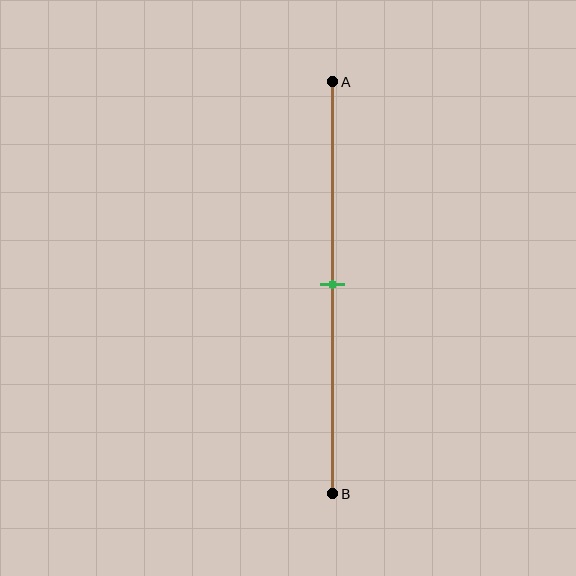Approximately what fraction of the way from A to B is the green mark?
The green mark is approximately 50% of the way from A to B.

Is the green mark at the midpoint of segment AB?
Yes, the mark is approximately at the midpoint.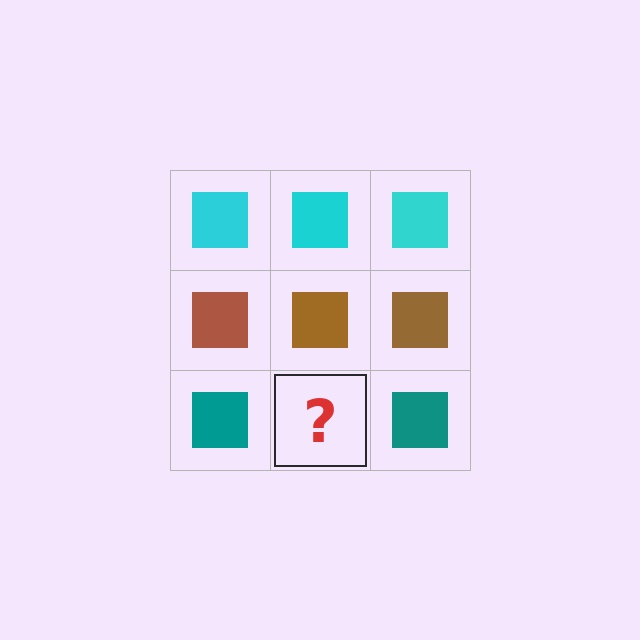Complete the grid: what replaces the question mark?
The question mark should be replaced with a teal square.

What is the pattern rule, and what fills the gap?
The rule is that each row has a consistent color. The gap should be filled with a teal square.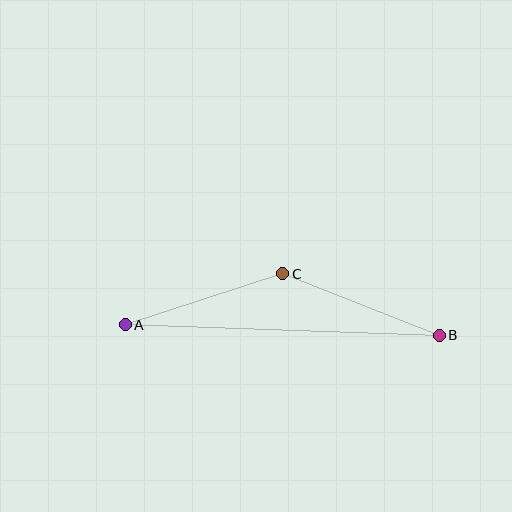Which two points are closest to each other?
Points A and C are closest to each other.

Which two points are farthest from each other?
Points A and B are farthest from each other.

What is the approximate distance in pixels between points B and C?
The distance between B and C is approximately 168 pixels.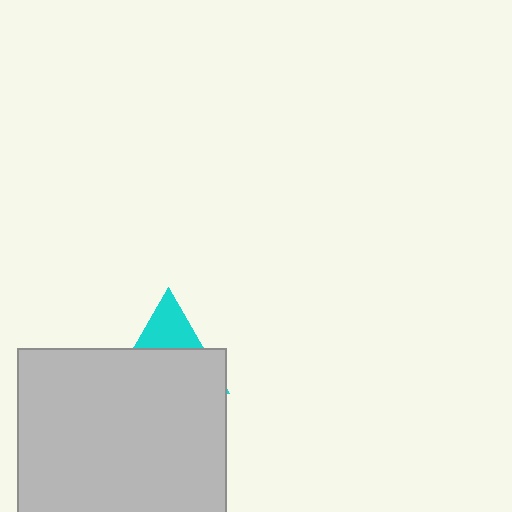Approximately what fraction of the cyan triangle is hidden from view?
Roughly 67% of the cyan triangle is hidden behind the light gray square.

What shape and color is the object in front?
The object in front is a light gray square.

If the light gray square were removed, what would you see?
You would see the complete cyan triangle.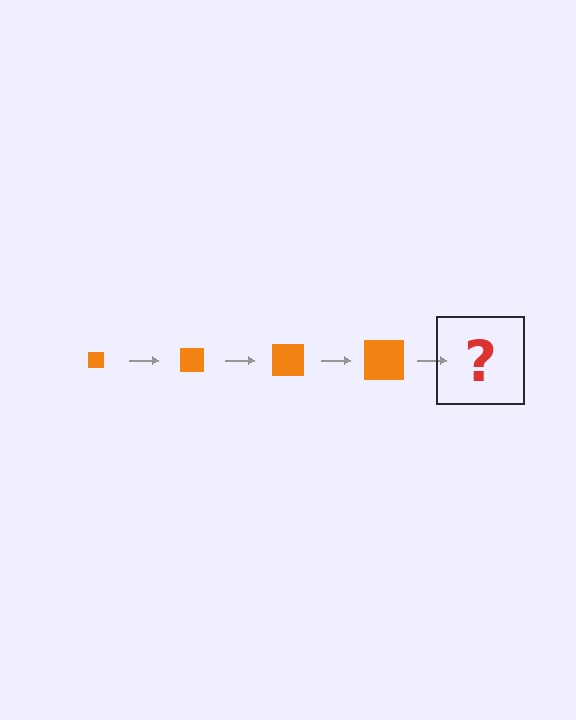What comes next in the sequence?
The next element should be an orange square, larger than the previous one.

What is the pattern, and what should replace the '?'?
The pattern is that the square gets progressively larger each step. The '?' should be an orange square, larger than the previous one.